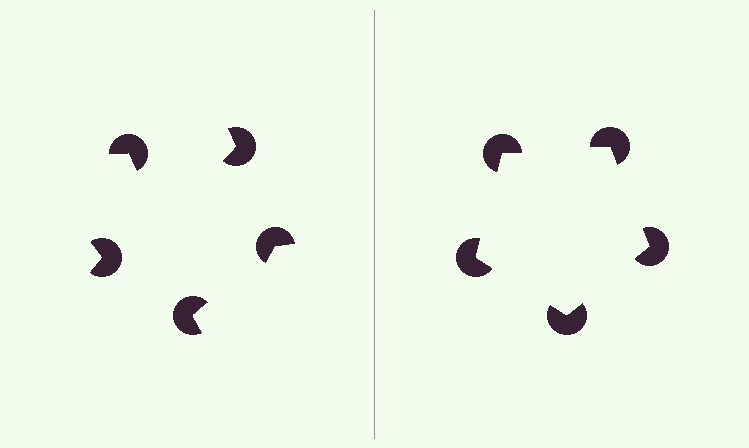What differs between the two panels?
The pac-man discs are positioned identically on both sides; only the wedge orientations differ. On the right they align to a pentagon; on the left they are misaligned.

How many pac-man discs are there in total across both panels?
10 — 5 on each side.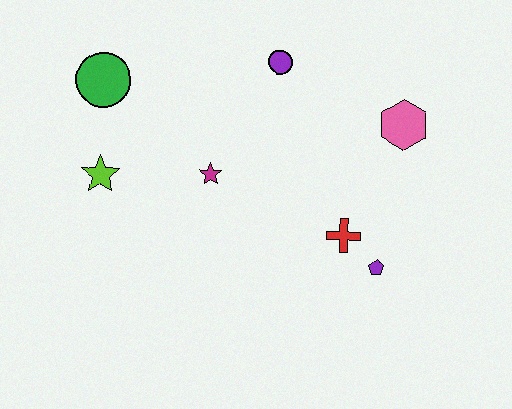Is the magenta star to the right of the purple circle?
No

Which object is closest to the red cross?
The purple pentagon is closest to the red cross.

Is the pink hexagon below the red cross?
No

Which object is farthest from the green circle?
The purple pentagon is farthest from the green circle.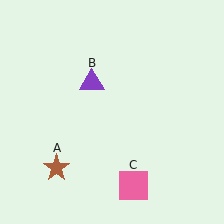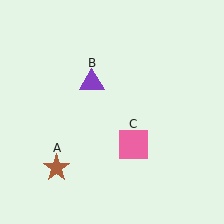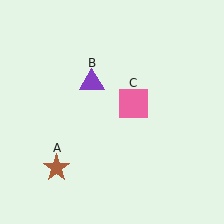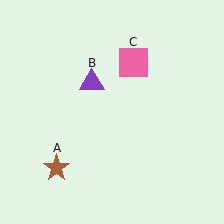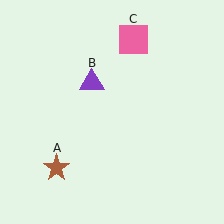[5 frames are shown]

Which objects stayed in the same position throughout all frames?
Brown star (object A) and purple triangle (object B) remained stationary.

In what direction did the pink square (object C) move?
The pink square (object C) moved up.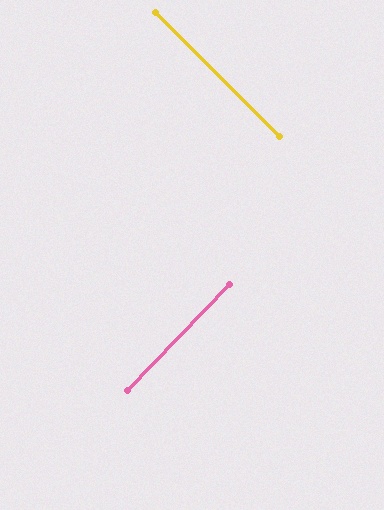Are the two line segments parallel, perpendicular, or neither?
Perpendicular — they meet at approximately 89°.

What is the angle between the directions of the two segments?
Approximately 89 degrees.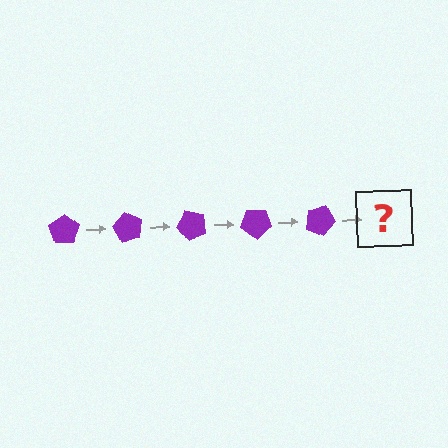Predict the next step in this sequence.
The next step is a purple pentagon rotated 300 degrees.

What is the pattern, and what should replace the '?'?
The pattern is that the pentagon rotates 60 degrees each step. The '?' should be a purple pentagon rotated 300 degrees.